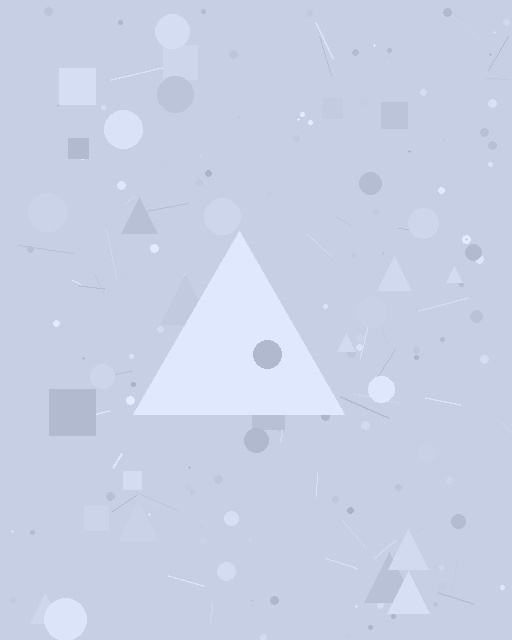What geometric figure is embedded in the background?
A triangle is embedded in the background.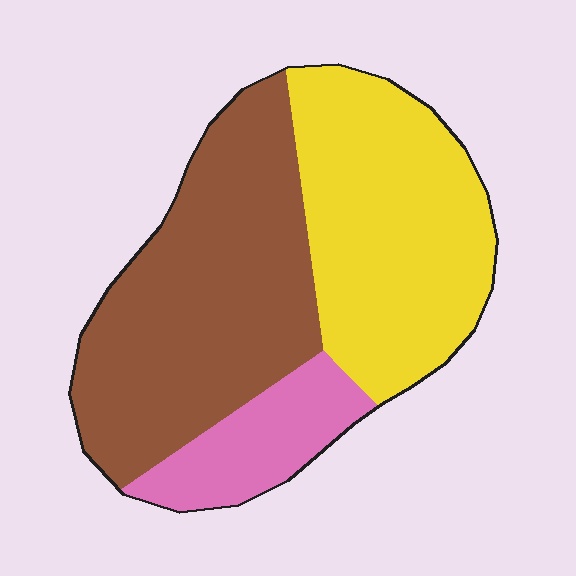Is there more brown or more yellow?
Brown.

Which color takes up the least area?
Pink, at roughly 15%.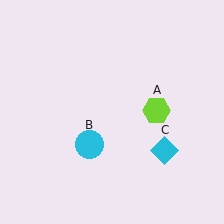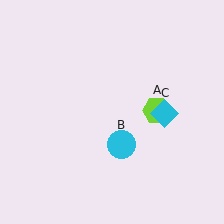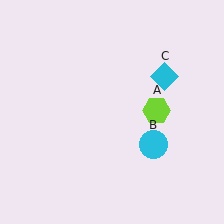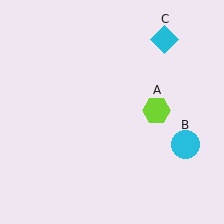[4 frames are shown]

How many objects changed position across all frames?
2 objects changed position: cyan circle (object B), cyan diamond (object C).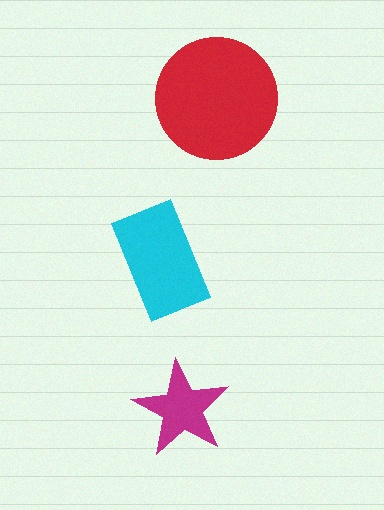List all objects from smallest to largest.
The magenta star, the cyan rectangle, the red circle.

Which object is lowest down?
The magenta star is bottommost.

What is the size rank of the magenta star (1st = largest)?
3rd.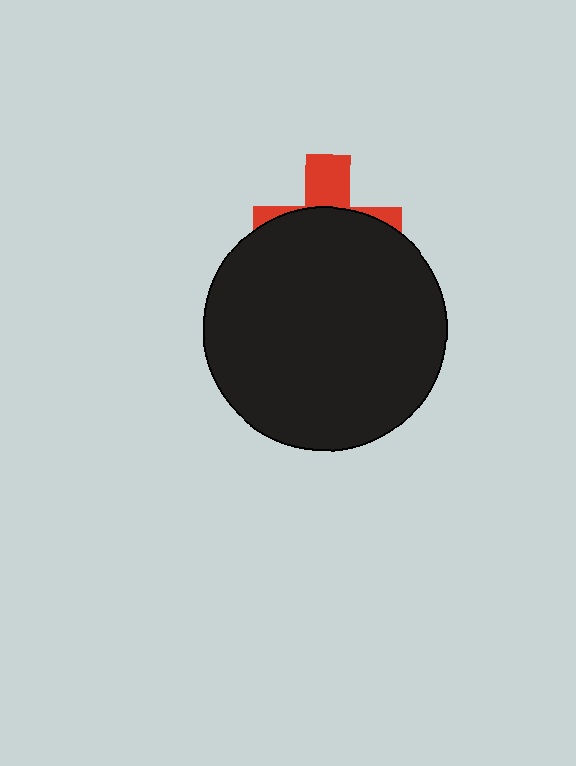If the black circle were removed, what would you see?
You would see the complete red cross.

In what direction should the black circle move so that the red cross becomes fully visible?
The black circle should move down. That is the shortest direction to clear the overlap and leave the red cross fully visible.